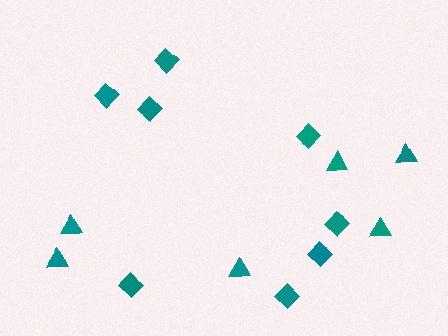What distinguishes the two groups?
There are 2 groups: one group of triangles (6) and one group of diamonds (8).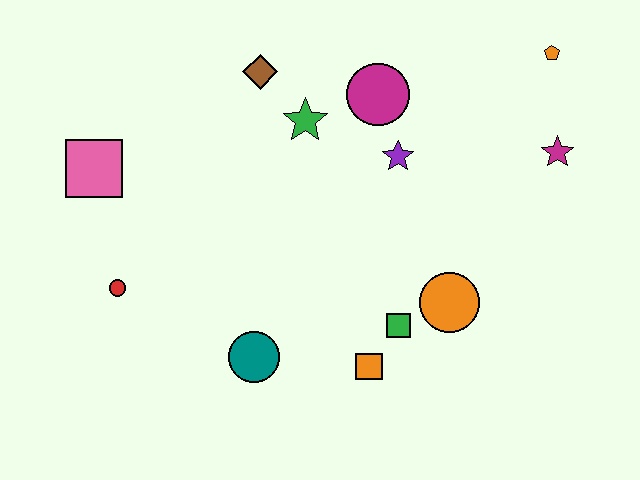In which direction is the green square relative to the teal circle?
The green square is to the right of the teal circle.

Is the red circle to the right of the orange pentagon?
No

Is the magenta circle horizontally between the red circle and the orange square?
No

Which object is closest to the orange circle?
The green square is closest to the orange circle.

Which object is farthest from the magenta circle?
The red circle is farthest from the magenta circle.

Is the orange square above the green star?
No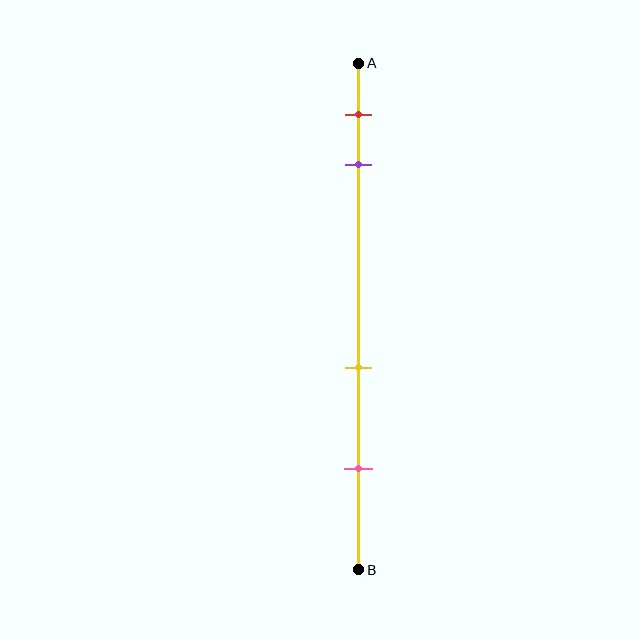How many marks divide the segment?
There are 4 marks dividing the segment.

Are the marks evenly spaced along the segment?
No, the marks are not evenly spaced.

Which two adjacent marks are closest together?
The red and purple marks are the closest adjacent pair.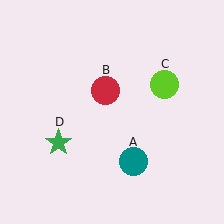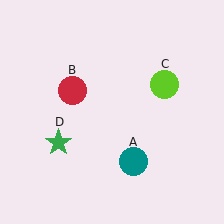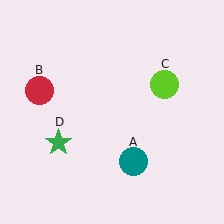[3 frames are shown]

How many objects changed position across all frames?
1 object changed position: red circle (object B).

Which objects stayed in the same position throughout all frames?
Teal circle (object A) and lime circle (object C) and green star (object D) remained stationary.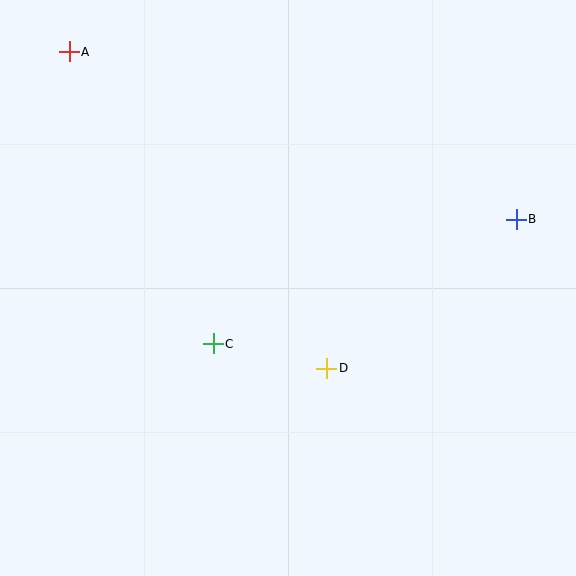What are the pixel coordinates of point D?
Point D is at (327, 368).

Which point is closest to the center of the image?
Point D at (327, 368) is closest to the center.